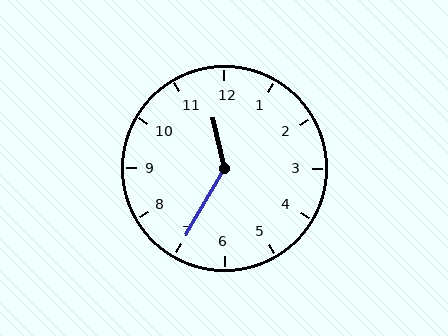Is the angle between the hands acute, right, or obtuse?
It is obtuse.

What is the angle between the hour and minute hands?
Approximately 138 degrees.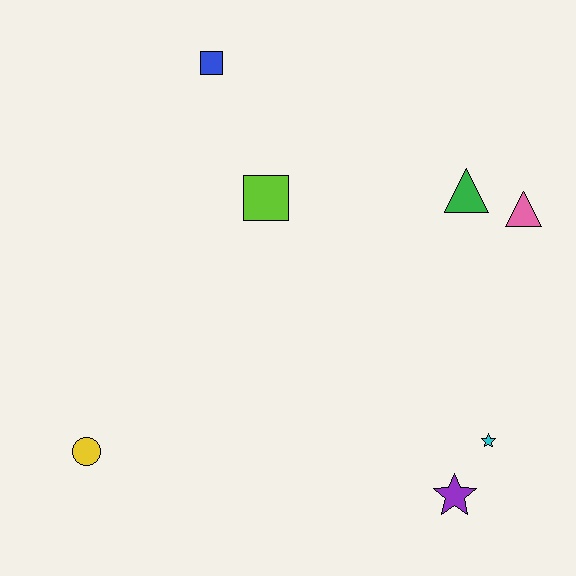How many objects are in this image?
There are 7 objects.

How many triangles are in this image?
There are 2 triangles.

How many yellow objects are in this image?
There is 1 yellow object.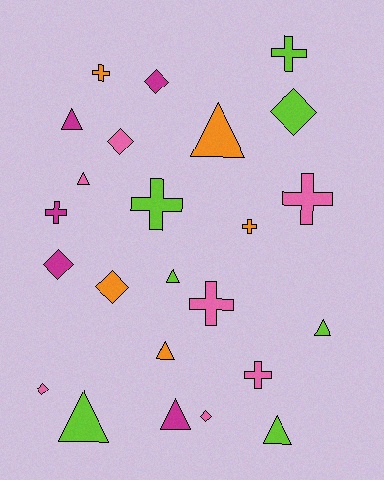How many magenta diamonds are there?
There are 2 magenta diamonds.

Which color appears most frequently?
Pink, with 7 objects.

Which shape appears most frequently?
Triangle, with 9 objects.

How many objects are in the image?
There are 24 objects.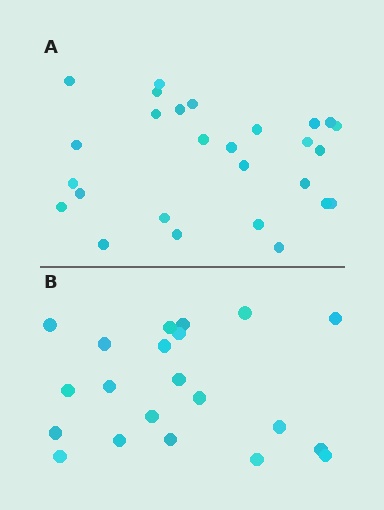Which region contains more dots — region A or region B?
Region A (the top region) has more dots.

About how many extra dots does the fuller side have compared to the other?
Region A has about 6 more dots than region B.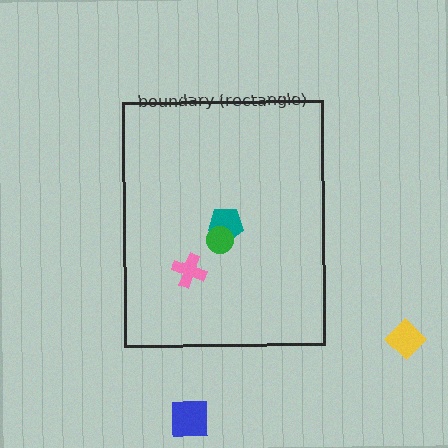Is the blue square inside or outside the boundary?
Outside.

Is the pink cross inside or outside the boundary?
Inside.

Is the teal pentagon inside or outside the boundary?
Inside.